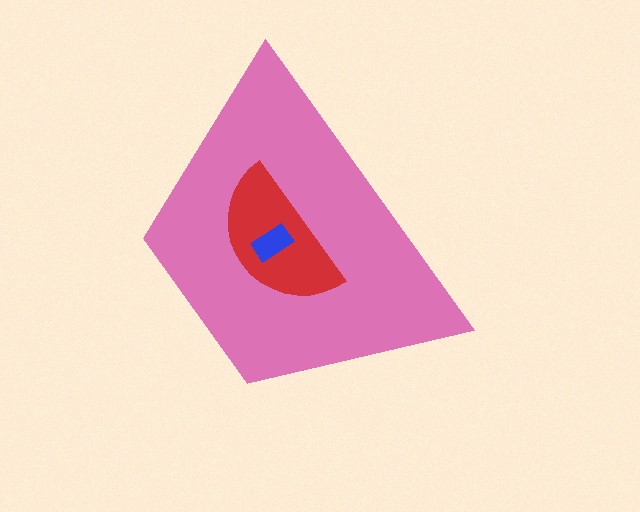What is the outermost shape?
The pink trapezoid.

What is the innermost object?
The blue rectangle.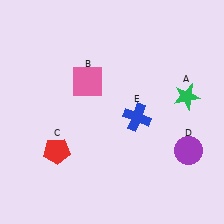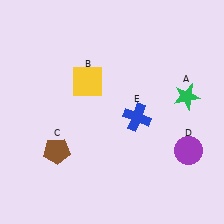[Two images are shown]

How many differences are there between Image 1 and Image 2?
There are 2 differences between the two images.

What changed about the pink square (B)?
In Image 1, B is pink. In Image 2, it changed to yellow.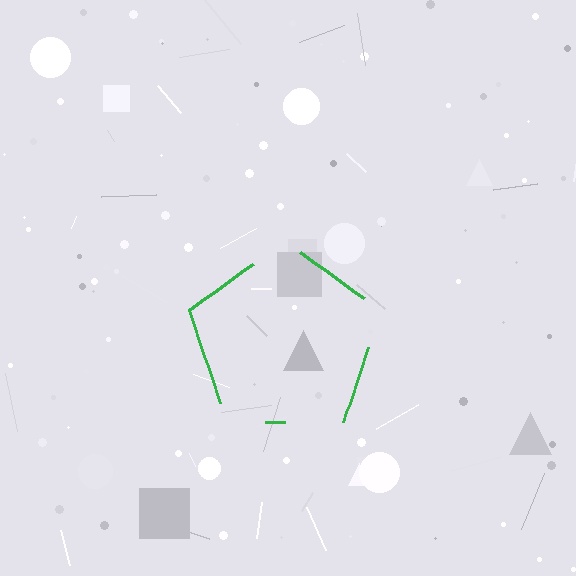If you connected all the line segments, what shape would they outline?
They would outline a pentagon.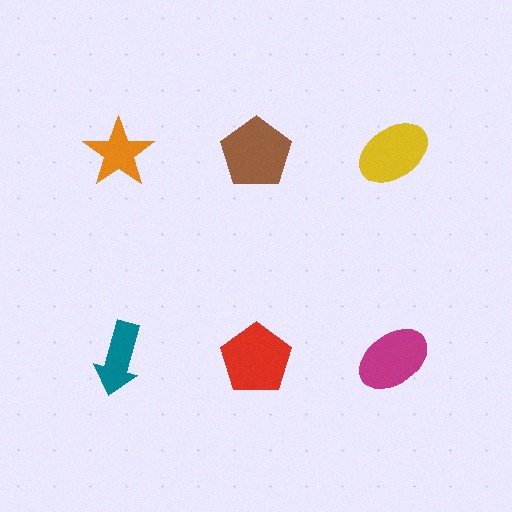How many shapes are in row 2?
3 shapes.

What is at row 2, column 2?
A red pentagon.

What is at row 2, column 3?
A magenta ellipse.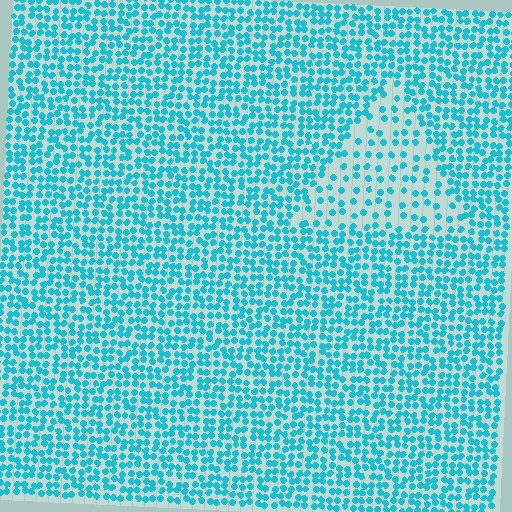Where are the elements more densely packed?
The elements are more densely packed outside the triangle boundary.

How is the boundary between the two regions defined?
The boundary is defined by a change in element density (approximately 2.2x ratio). All elements are the same color, size, and shape.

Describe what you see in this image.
The image contains small cyan elements arranged at two different densities. A triangle-shaped region is visible where the elements are less densely packed than the surrounding area.